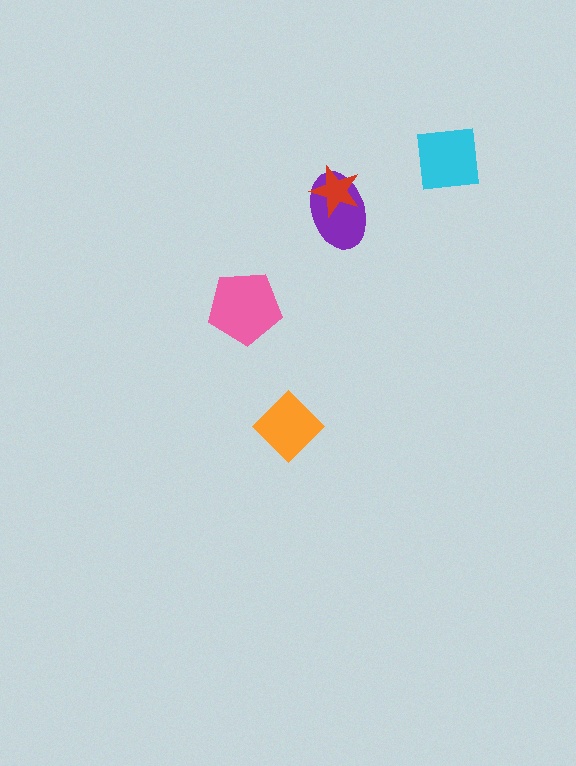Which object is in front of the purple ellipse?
The red star is in front of the purple ellipse.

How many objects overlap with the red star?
1 object overlaps with the red star.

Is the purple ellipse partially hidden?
Yes, it is partially covered by another shape.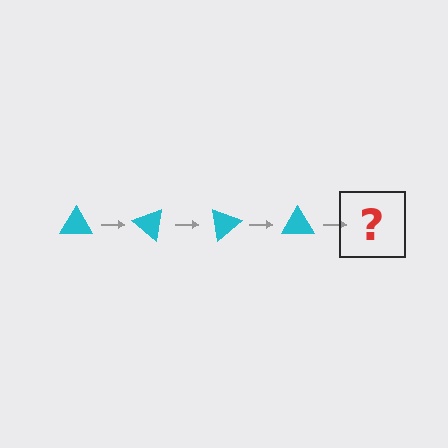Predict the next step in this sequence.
The next step is a cyan triangle rotated 160 degrees.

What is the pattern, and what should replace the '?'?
The pattern is that the triangle rotates 40 degrees each step. The '?' should be a cyan triangle rotated 160 degrees.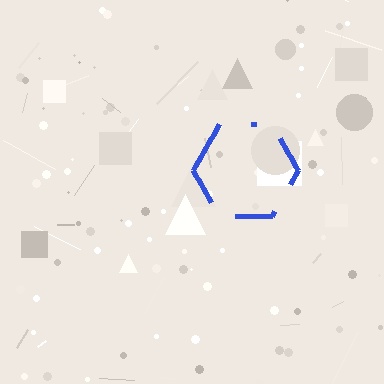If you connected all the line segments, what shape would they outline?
They would outline a hexagon.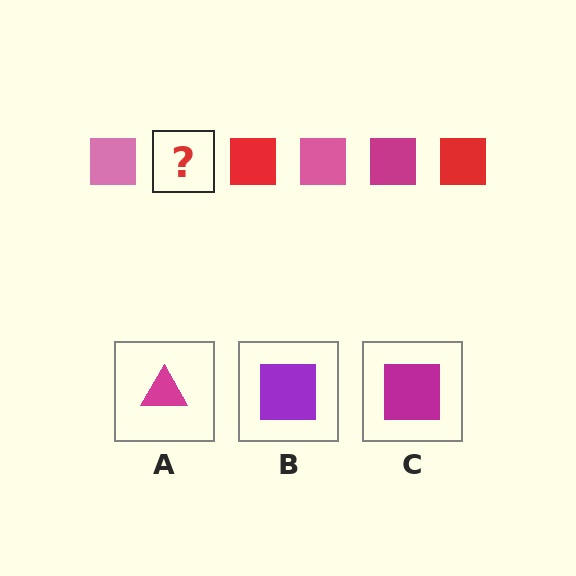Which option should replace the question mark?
Option C.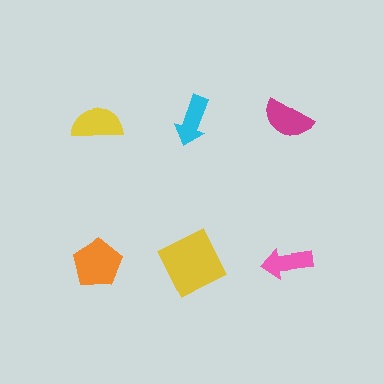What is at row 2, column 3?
A pink arrow.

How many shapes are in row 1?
3 shapes.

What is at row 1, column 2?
A cyan arrow.